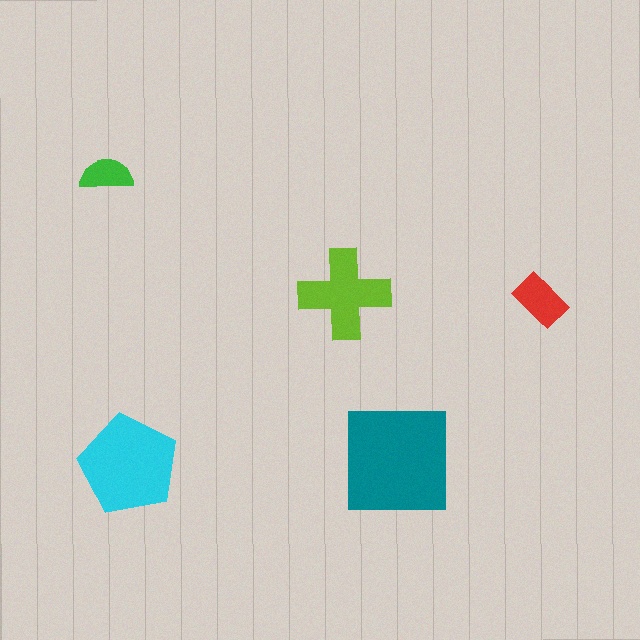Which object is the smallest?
The green semicircle.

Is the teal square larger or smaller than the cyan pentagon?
Larger.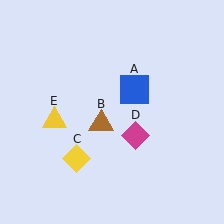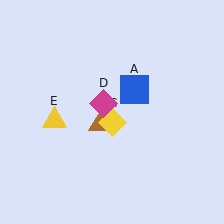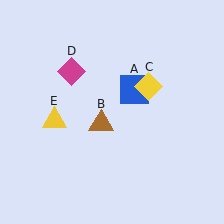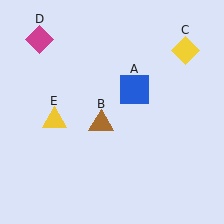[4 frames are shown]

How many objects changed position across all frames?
2 objects changed position: yellow diamond (object C), magenta diamond (object D).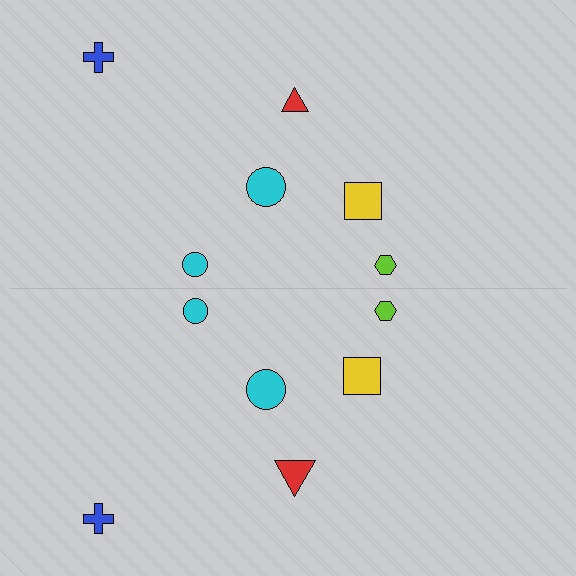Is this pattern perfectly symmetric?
No, the pattern is not perfectly symmetric. The red triangle on the bottom side has a different size than its mirror counterpart.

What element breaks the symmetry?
The red triangle on the bottom side has a different size than its mirror counterpart.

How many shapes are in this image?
There are 12 shapes in this image.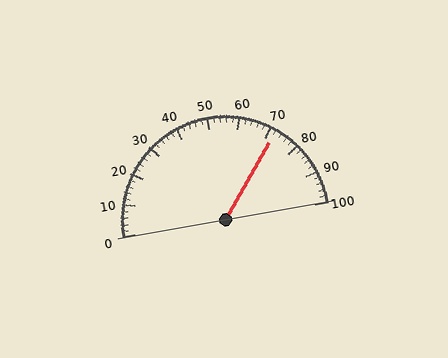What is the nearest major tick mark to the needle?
The nearest major tick mark is 70.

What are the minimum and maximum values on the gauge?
The gauge ranges from 0 to 100.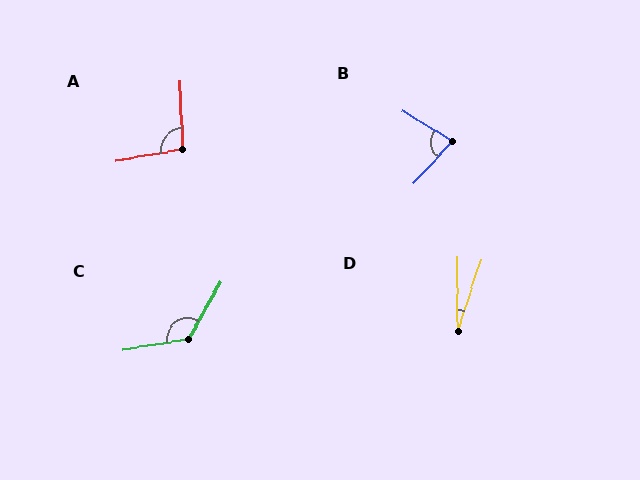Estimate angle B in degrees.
Approximately 78 degrees.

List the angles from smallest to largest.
D (18°), B (78°), A (98°), C (129°).